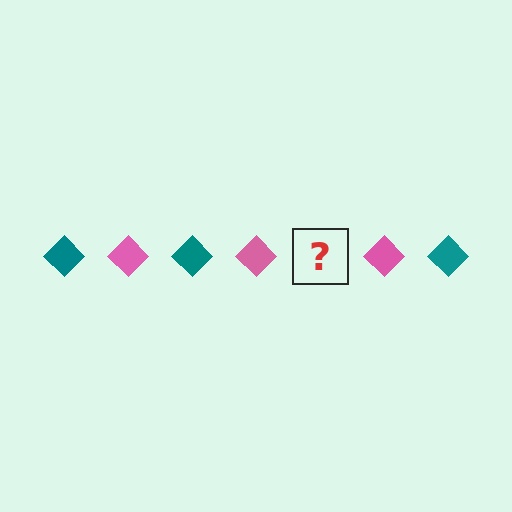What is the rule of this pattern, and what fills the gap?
The rule is that the pattern cycles through teal, pink diamonds. The gap should be filled with a teal diamond.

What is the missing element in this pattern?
The missing element is a teal diamond.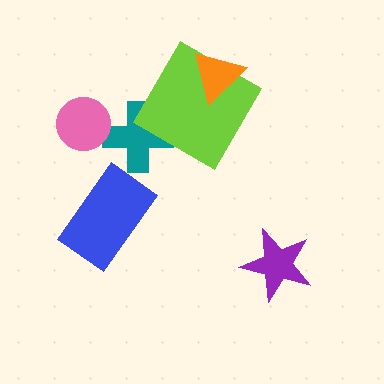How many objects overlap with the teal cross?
1 object overlaps with the teal cross.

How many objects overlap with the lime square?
2 objects overlap with the lime square.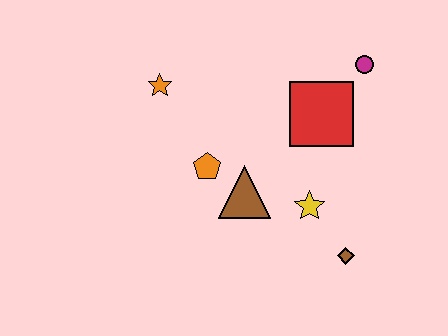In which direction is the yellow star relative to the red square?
The yellow star is below the red square.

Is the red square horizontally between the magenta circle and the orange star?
Yes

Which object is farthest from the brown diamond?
The orange star is farthest from the brown diamond.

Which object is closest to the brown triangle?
The orange pentagon is closest to the brown triangle.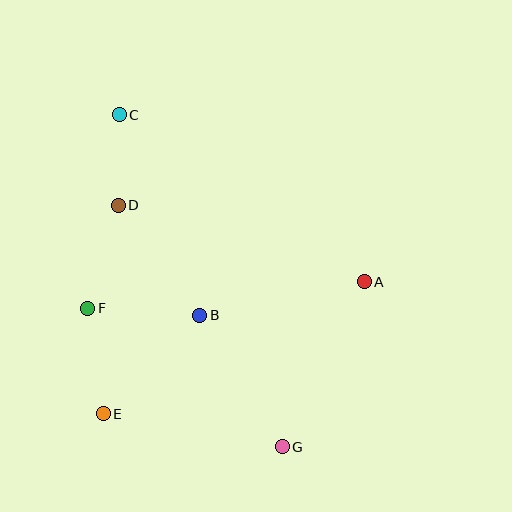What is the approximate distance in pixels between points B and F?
The distance between B and F is approximately 112 pixels.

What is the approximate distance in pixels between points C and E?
The distance between C and E is approximately 299 pixels.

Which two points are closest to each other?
Points C and D are closest to each other.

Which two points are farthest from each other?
Points C and G are farthest from each other.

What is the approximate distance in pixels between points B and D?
The distance between B and D is approximately 137 pixels.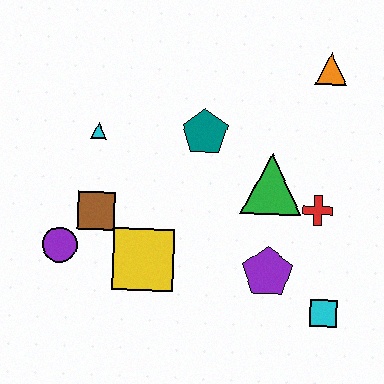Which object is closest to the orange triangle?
The green triangle is closest to the orange triangle.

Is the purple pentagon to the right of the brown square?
Yes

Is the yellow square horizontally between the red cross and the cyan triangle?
Yes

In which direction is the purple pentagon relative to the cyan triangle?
The purple pentagon is to the right of the cyan triangle.